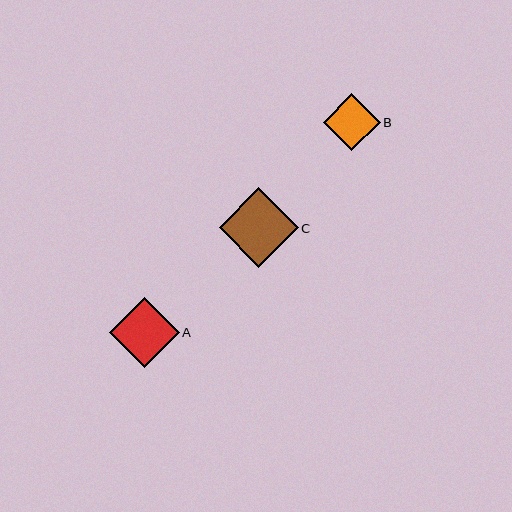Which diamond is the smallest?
Diamond B is the smallest with a size of approximately 57 pixels.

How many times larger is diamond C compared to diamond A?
Diamond C is approximately 1.1 times the size of diamond A.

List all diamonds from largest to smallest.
From largest to smallest: C, A, B.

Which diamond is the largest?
Diamond C is the largest with a size of approximately 79 pixels.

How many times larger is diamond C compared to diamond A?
Diamond C is approximately 1.1 times the size of diamond A.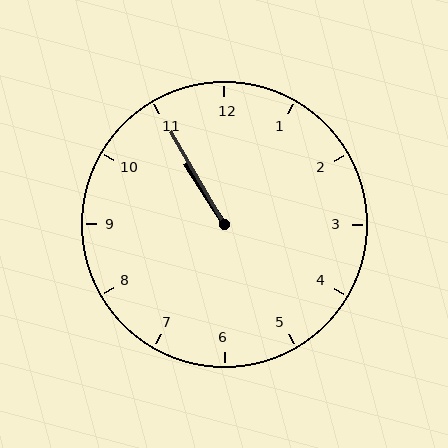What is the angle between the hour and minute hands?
Approximately 2 degrees.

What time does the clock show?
10:55.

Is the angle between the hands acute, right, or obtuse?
It is acute.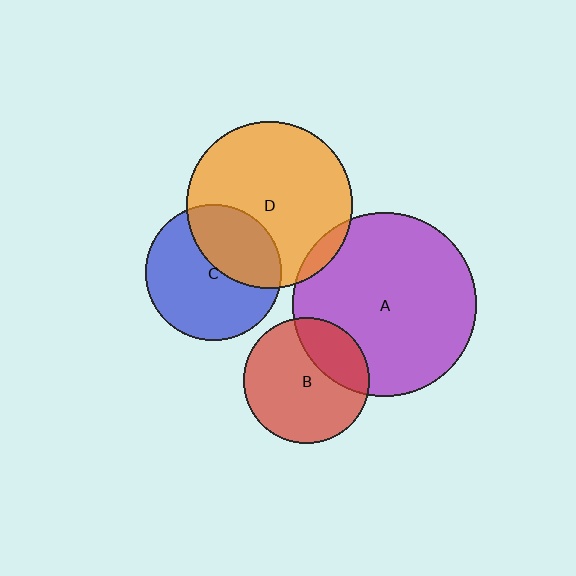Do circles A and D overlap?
Yes.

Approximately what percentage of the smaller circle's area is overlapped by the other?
Approximately 5%.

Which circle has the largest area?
Circle A (purple).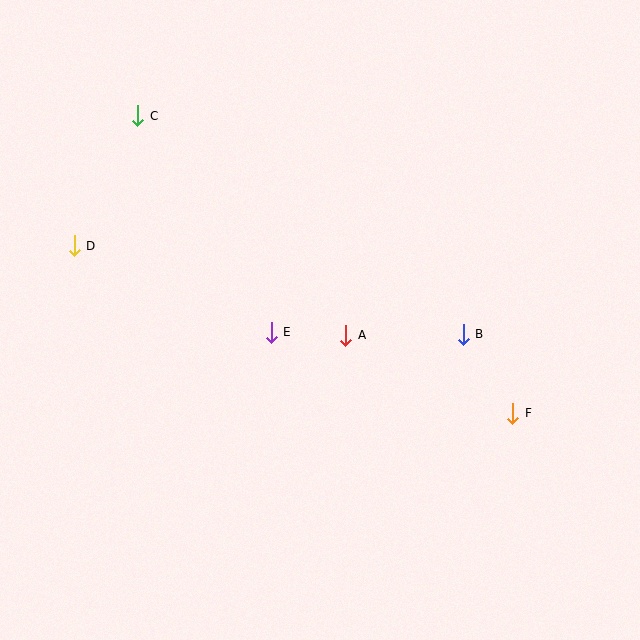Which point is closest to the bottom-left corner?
Point D is closest to the bottom-left corner.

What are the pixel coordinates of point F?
Point F is at (513, 413).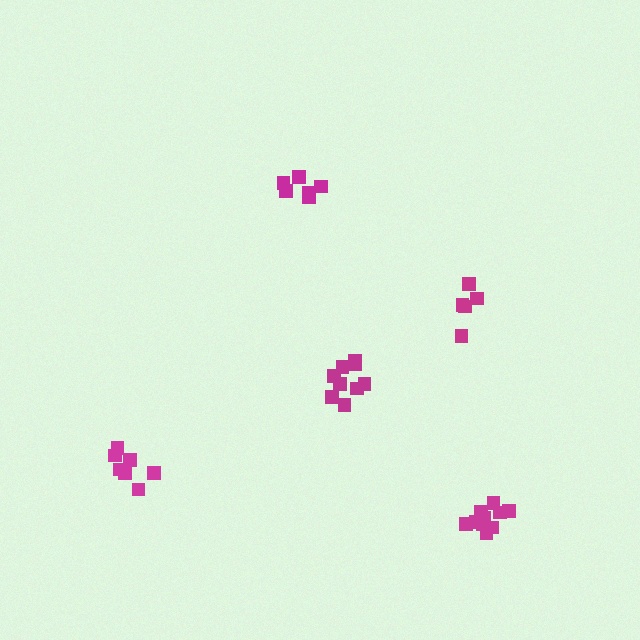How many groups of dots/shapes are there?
There are 5 groups.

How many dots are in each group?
Group 1: 7 dots, Group 2: 5 dots, Group 3: 6 dots, Group 4: 10 dots, Group 5: 9 dots (37 total).